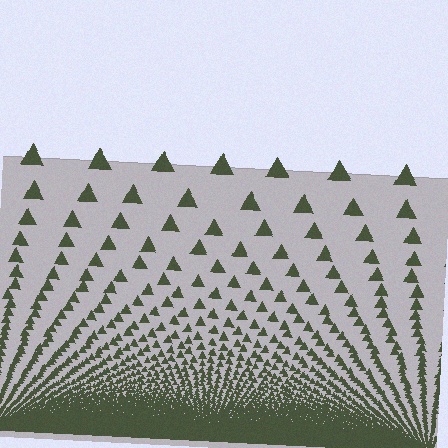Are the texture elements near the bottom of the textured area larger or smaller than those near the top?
Smaller. The gradient is inverted — elements near the bottom are smaller and denser.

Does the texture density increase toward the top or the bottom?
Density increases toward the bottom.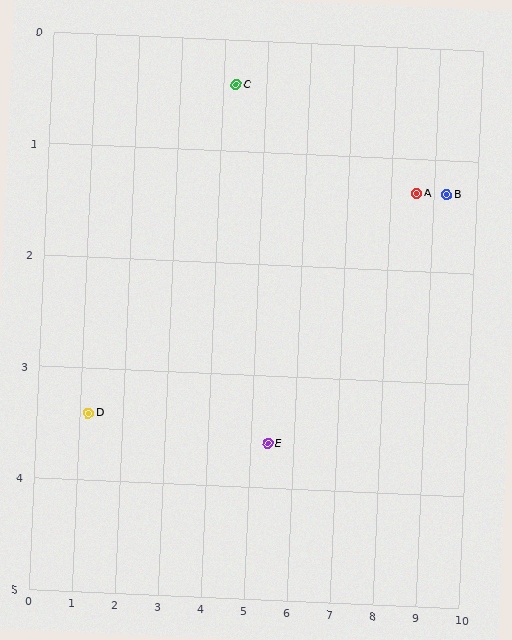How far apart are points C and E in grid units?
Points C and E are about 3.4 grid units apart.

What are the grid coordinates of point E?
Point E is at approximately (5.4, 3.6).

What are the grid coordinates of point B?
Point B is at approximately (9.3, 1.3).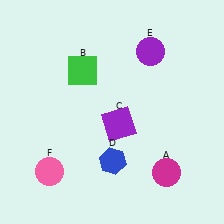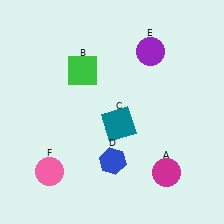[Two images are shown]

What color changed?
The square (C) changed from purple in Image 1 to teal in Image 2.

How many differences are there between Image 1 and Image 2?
There is 1 difference between the two images.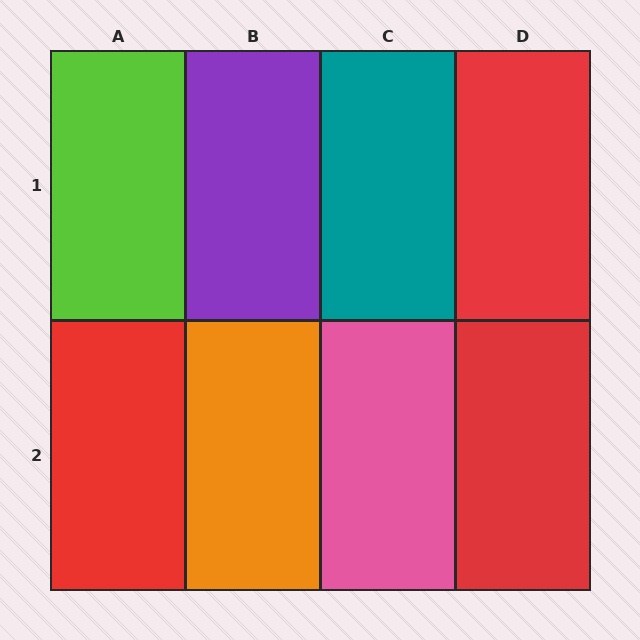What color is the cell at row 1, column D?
Red.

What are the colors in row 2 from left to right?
Red, orange, pink, red.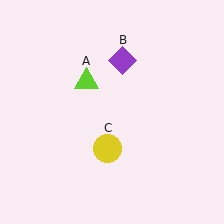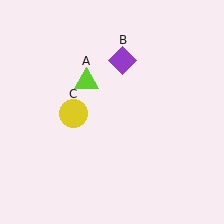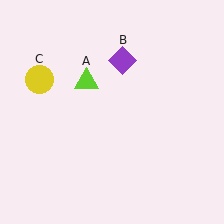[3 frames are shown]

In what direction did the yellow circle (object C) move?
The yellow circle (object C) moved up and to the left.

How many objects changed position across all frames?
1 object changed position: yellow circle (object C).